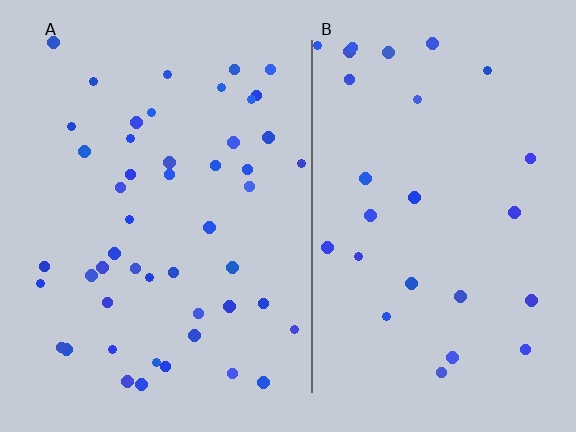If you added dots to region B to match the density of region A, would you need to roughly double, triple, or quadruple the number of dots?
Approximately double.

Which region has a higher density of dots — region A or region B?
A (the left).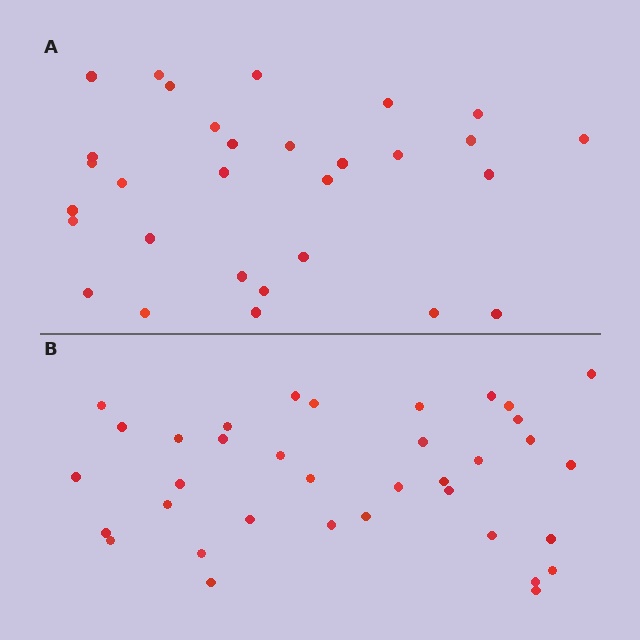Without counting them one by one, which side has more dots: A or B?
Region B (the bottom region) has more dots.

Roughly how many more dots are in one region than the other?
Region B has about 6 more dots than region A.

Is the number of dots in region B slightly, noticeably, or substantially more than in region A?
Region B has only slightly more — the two regions are fairly close. The ratio is roughly 1.2 to 1.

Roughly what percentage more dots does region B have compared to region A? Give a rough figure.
About 20% more.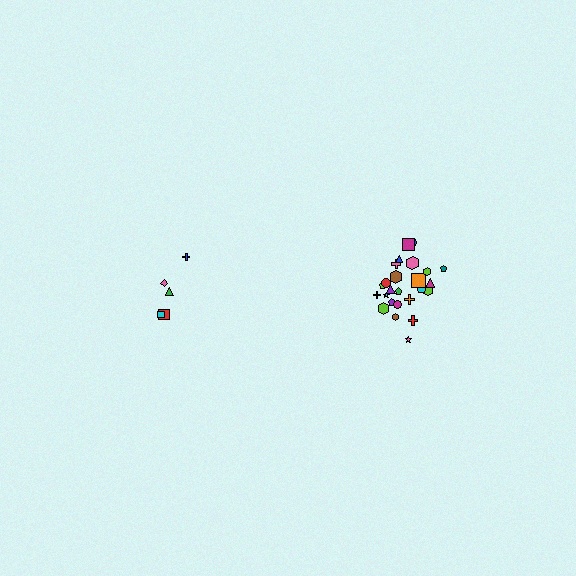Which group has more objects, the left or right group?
The right group.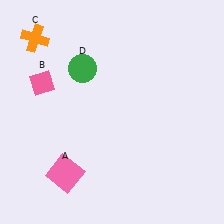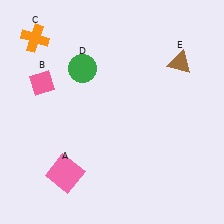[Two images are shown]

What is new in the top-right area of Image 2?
A brown triangle (E) was added in the top-right area of Image 2.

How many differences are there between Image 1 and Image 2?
There is 1 difference between the two images.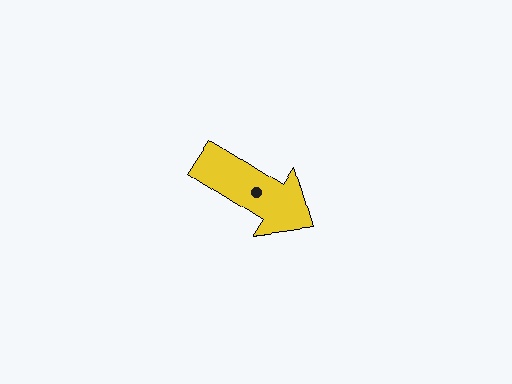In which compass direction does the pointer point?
Southeast.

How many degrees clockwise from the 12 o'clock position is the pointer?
Approximately 122 degrees.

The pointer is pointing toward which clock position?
Roughly 4 o'clock.